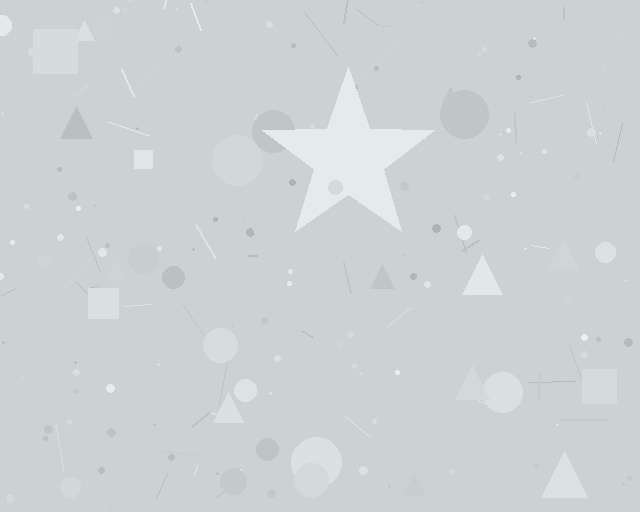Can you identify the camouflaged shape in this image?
The camouflaged shape is a star.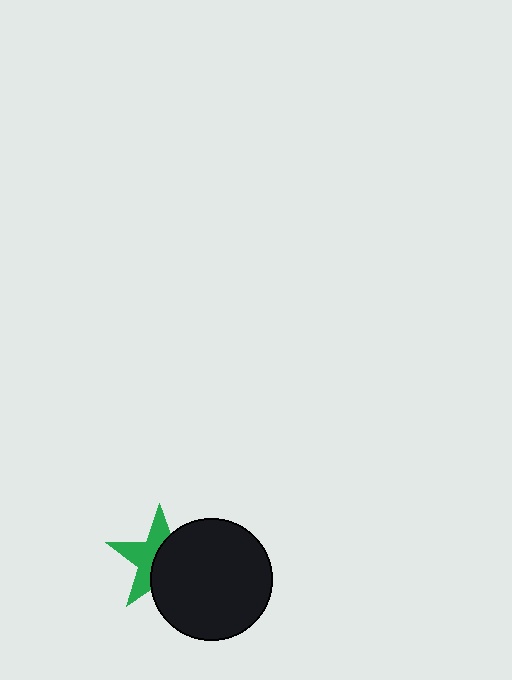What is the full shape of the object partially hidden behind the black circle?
The partially hidden object is a green star.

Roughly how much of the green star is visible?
About half of it is visible (roughly 48%).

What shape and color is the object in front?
The object in front is a black circle.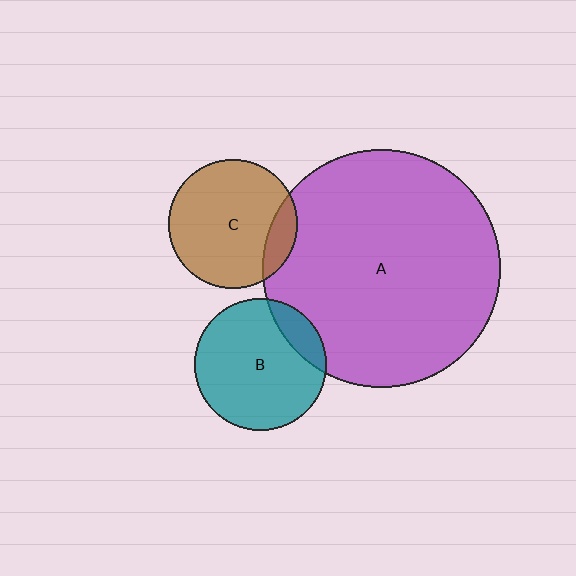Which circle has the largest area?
Circle A (purple).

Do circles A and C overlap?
Yes.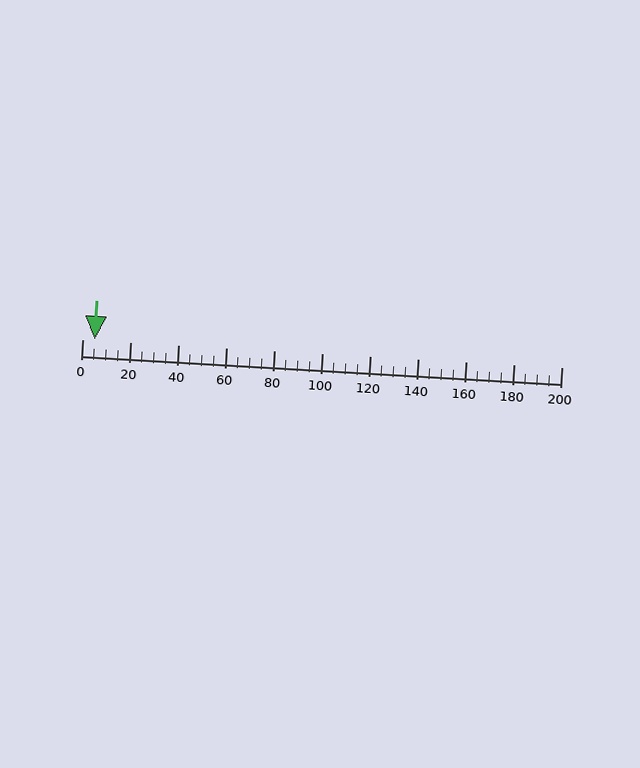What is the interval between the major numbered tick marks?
The major tick marks are spaced 20 units apart.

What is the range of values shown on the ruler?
The ruler shows values from 0 to 200.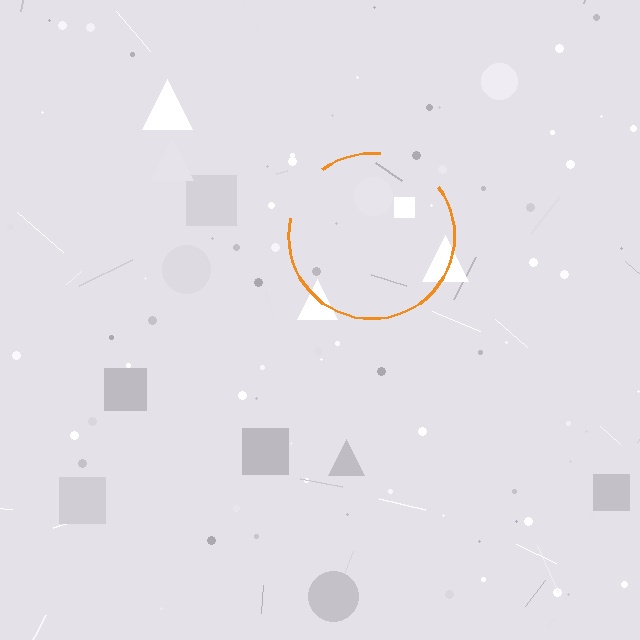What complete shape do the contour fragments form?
The contour fragments form a circle.